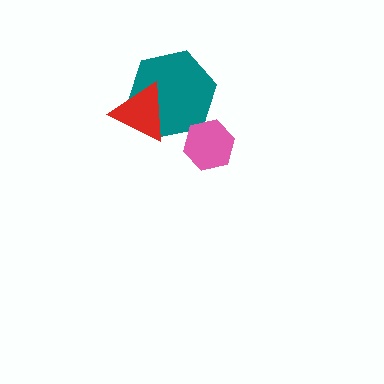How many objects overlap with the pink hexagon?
1 object overlaps with the pink hexagon.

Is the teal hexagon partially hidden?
Yes, it is partially covered by another shape.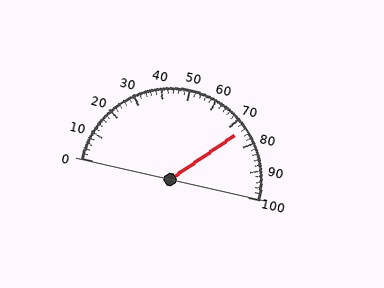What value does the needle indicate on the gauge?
The needle indicates approximately 74.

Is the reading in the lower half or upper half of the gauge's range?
The reading is in the upper half of the range (0 to 100).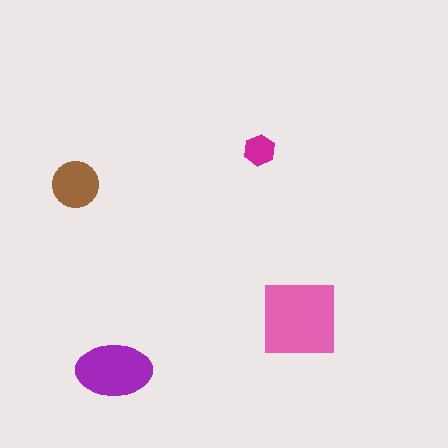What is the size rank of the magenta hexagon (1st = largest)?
4th.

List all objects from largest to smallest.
The pink square, the purple ellipse, the brown circle, the magenta hexagon.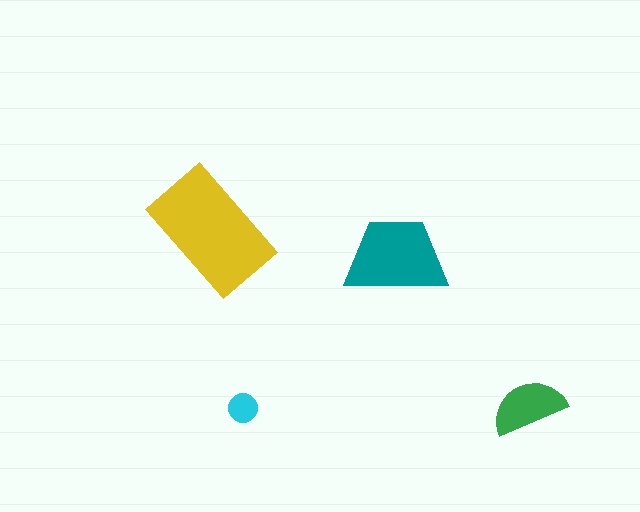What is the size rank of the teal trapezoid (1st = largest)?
2nd.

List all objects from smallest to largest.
The cyan circle, the green semicircle, the teal trapezoid, the yellow rectangle.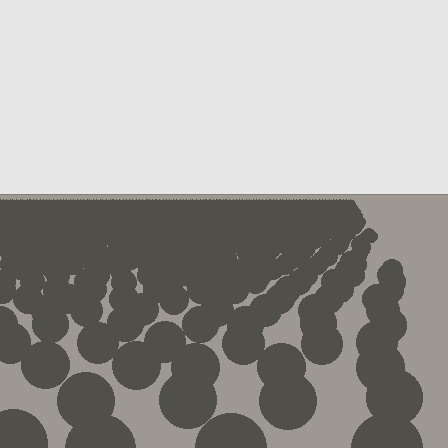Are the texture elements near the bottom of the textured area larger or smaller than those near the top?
Larger. Near the bottom, elements are closer to the viewer and appear at a bigger on-screen size.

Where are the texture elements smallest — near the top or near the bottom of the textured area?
Near the top.